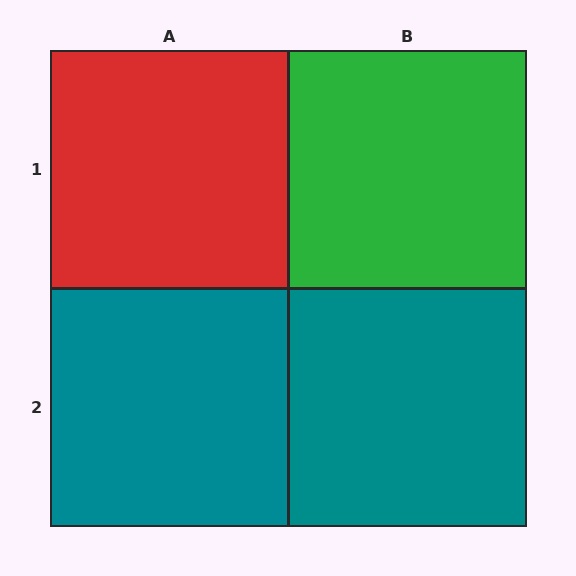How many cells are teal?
2 cells are teal.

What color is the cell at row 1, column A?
Red.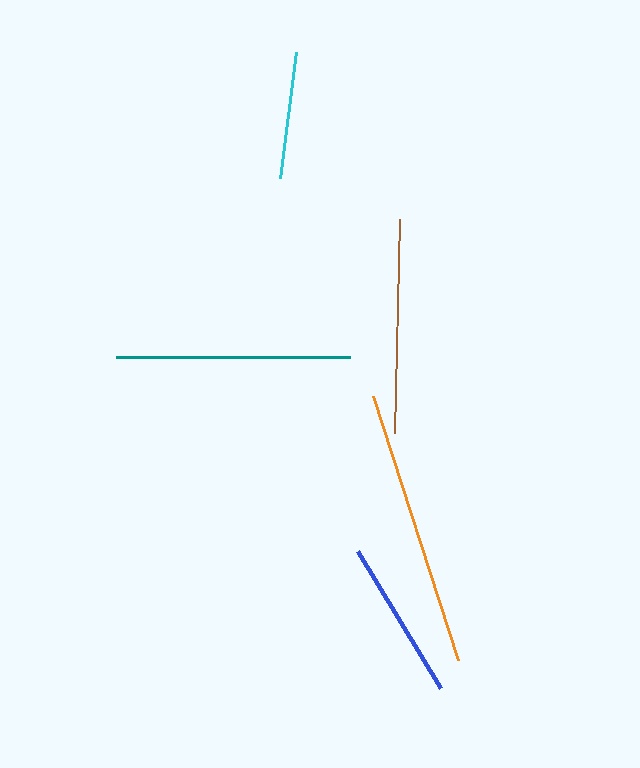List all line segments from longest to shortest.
From longest to shortest: orange, teal, brown, blue, cyan.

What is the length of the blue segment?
The blue segment is approximately 160 pixels long.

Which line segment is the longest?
The orange line is the longest at approximately 277 pixels.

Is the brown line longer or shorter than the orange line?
The orange line is longer than the brown line.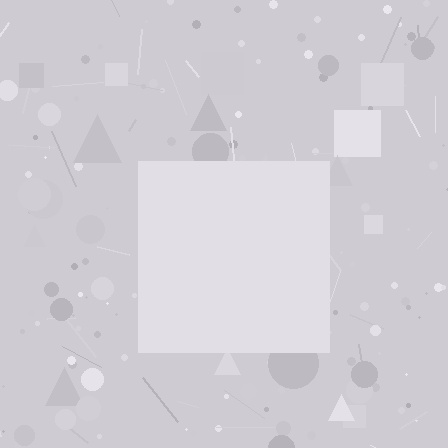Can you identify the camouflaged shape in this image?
The camouflaged shape is a square.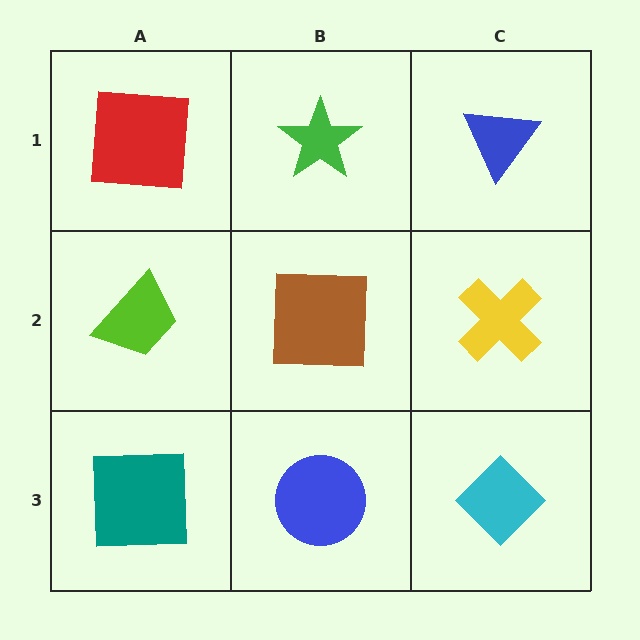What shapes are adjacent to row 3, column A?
A lime trapezoid (row 2, column A), a blue circle (row 3, column B).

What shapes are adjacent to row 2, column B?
A green star (row 1, column B), a blue circle (row 3, column B), a lime trapezoid (row 2, column A), a yellow cross (row 2, column C).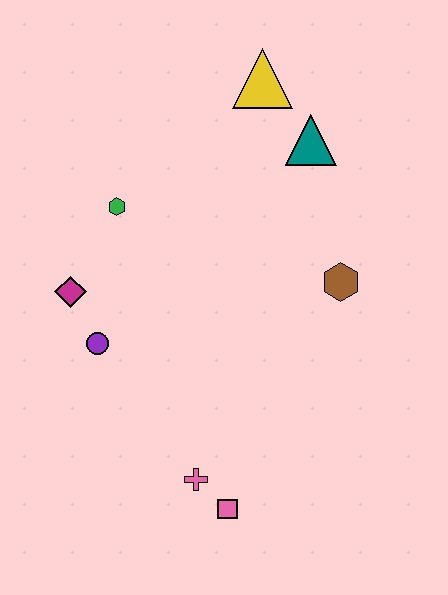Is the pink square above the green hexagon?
No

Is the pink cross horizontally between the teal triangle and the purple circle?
Yes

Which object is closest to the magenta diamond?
The purple circle is closest to the magenta diamond.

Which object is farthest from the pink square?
The yellow triangle is farthest from the pink square.